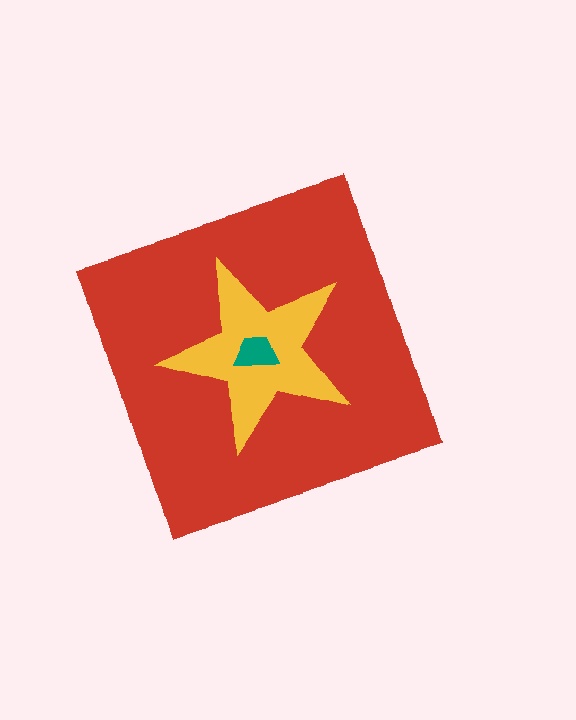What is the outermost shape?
The red diamond.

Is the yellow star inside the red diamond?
Yes.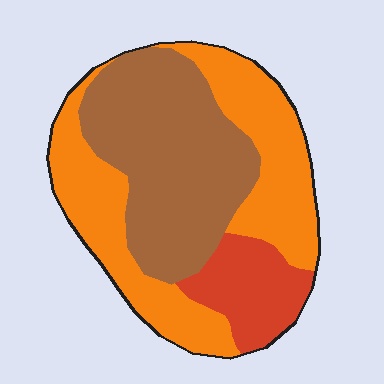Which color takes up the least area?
Red, at roughly 15%.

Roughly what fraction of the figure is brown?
Brown covers around 40% of the figure.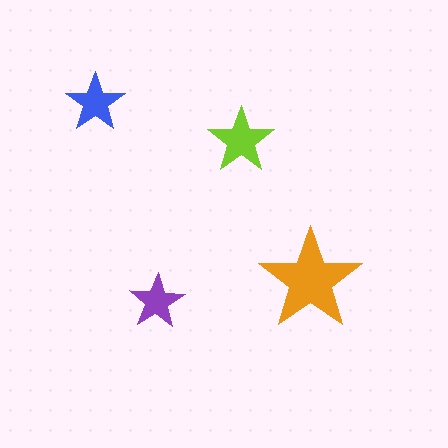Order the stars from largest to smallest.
the orange one, the lime one, the blue one, the purple one.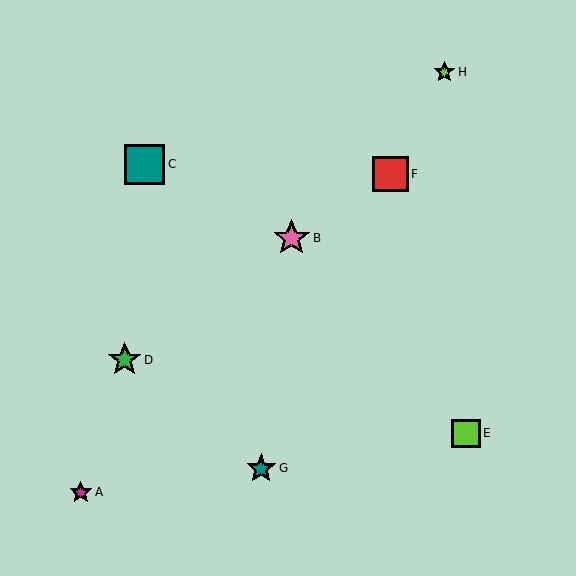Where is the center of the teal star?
The center of the teal star is at (261, 468).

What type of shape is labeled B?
Shape B is a pink star.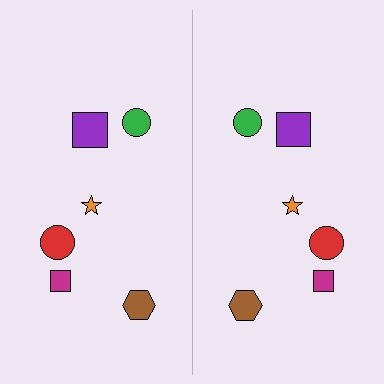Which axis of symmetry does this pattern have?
The pattern has a vertical axis of symmetry running through the center of the image.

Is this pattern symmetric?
Yes, this pattern has bilateral (reflection) symmetry.